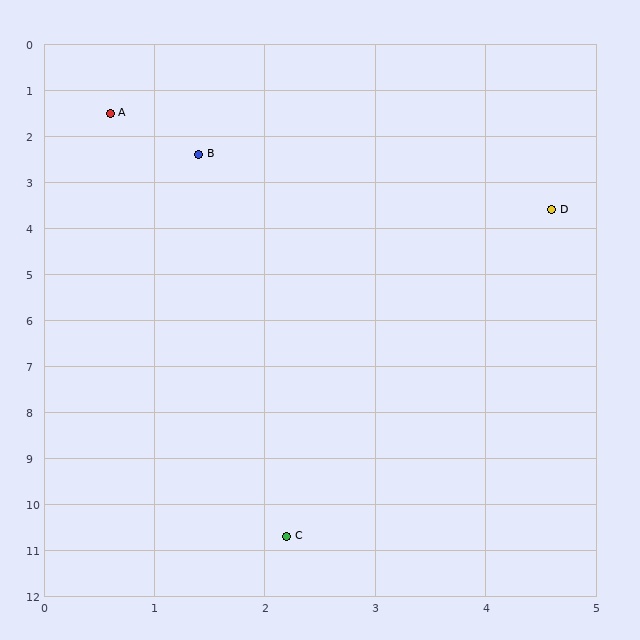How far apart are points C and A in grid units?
Points C and A are about 9.3 grid units apart.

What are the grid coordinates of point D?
Point D is at approximately (4.6, 3.6).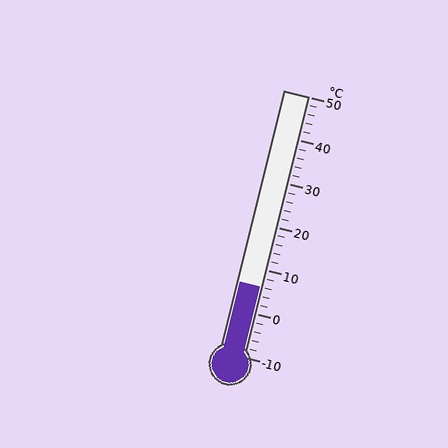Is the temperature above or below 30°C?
The temperature is below 30°C.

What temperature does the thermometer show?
The thermometer shows approximately 6°C.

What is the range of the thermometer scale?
The thermometer scale ranges from -10°C to 50°C.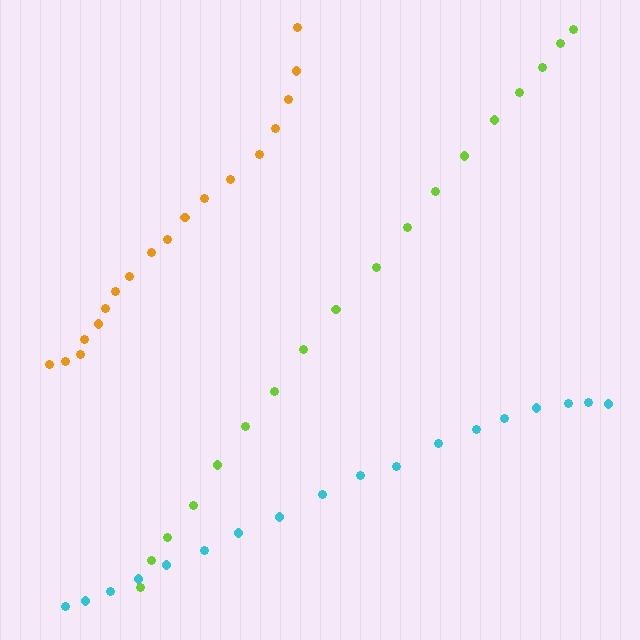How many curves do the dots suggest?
There are 3 distinct paths.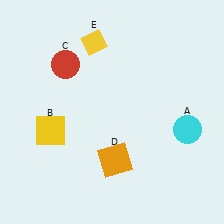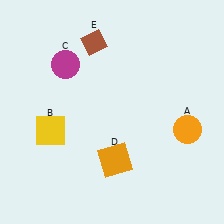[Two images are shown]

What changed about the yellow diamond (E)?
In Image 1, E is yellow. In Image 2, it changed to brown.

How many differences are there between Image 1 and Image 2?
There are 3 differences between the two images.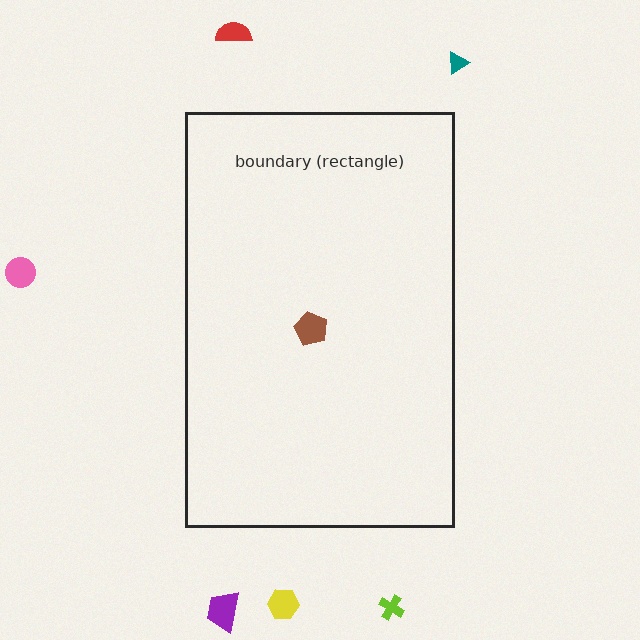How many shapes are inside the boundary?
1 inside, 6 outside.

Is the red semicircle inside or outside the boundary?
Outside.